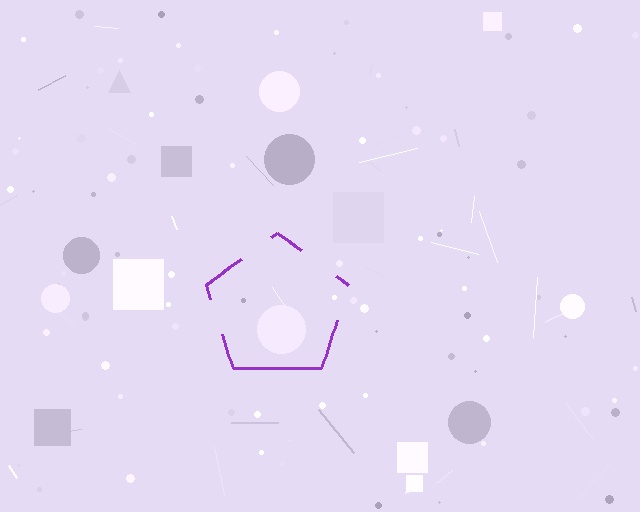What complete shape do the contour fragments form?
The contour fragments form a pentagon.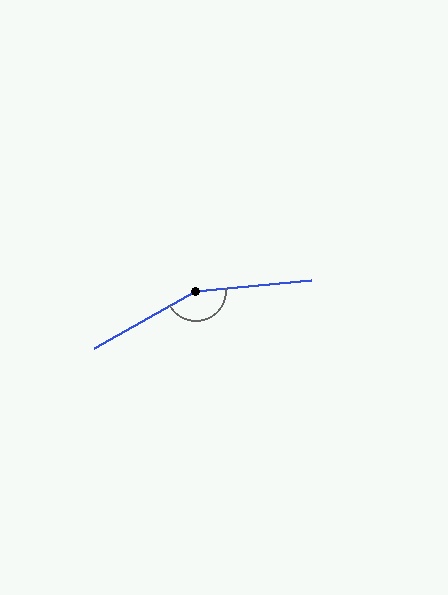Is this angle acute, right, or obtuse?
It is obtuse.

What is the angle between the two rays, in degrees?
Approximately 156 degrees.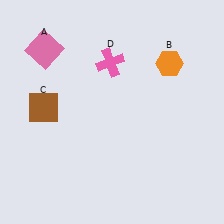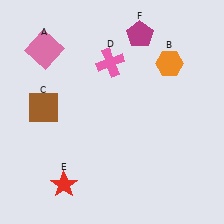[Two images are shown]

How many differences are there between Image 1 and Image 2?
There are 2 differences between the two images.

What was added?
A red star (E), a magenta pentagon (F) were added in Image 2.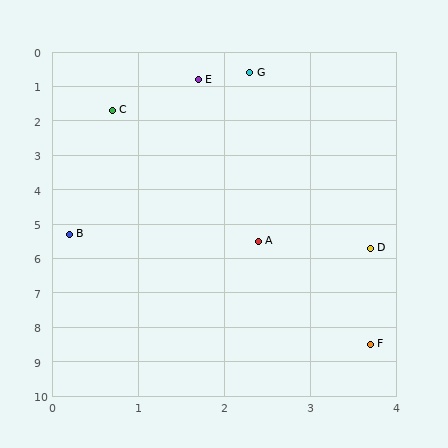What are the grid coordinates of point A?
Point A is at approximately (2.4, 5.5).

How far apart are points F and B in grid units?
Points F and B are about 4.7 grid units apart.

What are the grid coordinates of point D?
Point D is at approximately (3.7, 5.7).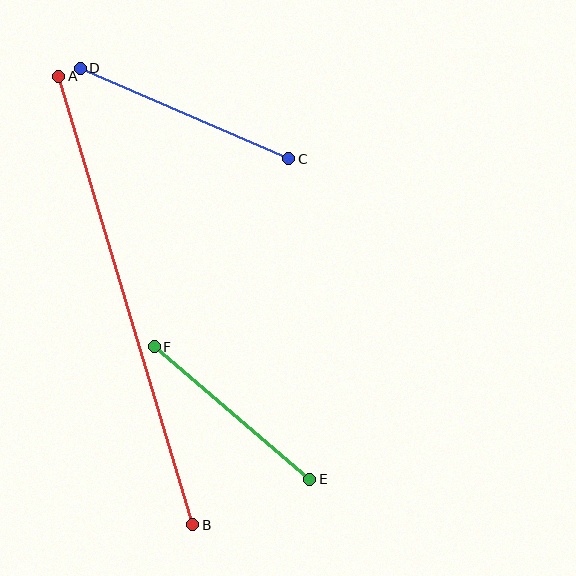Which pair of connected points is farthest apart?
Points A and B are farthest apart.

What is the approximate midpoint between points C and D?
The midpoint is at approximately (184, 114) pixels.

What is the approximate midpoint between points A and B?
The midpoint is at approximately (126, 301) pixels.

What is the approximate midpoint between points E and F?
The midpoint is at approximately (232, 413) pixels.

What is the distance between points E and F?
The distance is approximately 204 pixels.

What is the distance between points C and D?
The distance is approximately 227 pixels.